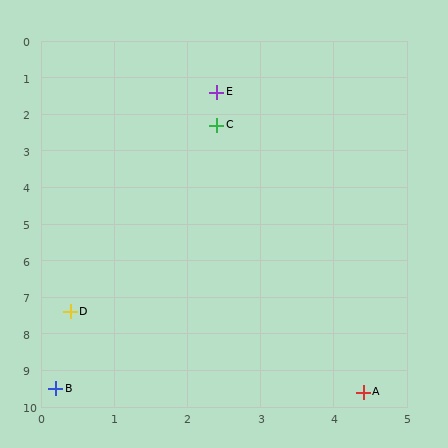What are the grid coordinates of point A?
Point A is at approximately (4.4, 9.6).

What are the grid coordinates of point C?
Point C is at approximately (2.4, 2.3).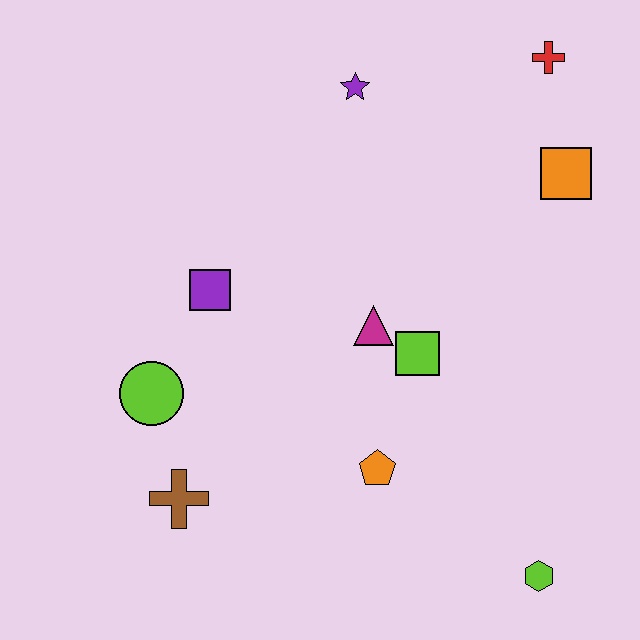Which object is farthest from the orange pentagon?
The red cross is farthest from the orange pentagon.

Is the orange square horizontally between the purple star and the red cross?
No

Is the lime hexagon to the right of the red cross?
No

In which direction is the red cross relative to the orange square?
The red cross is above the orange square.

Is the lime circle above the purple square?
No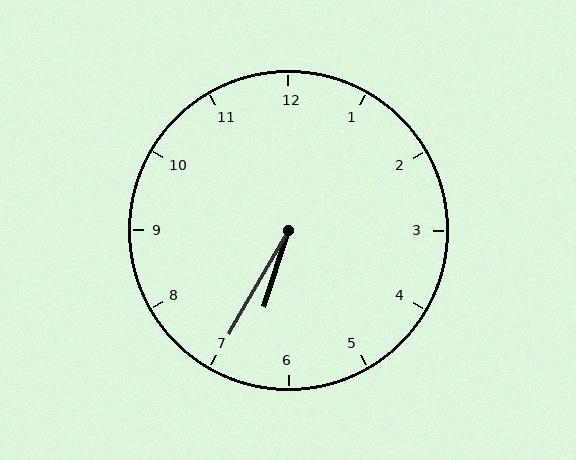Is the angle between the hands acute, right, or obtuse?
It is acute.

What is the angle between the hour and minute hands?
Approximately 12 degrees.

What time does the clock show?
6:35.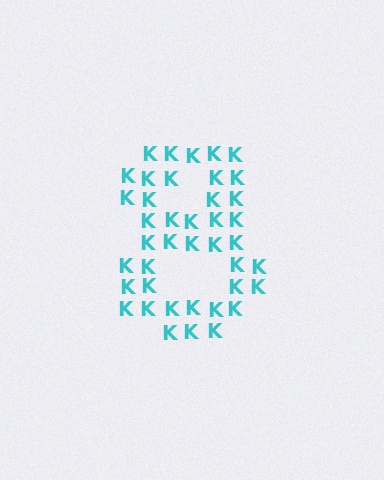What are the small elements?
The small elements are letter K's.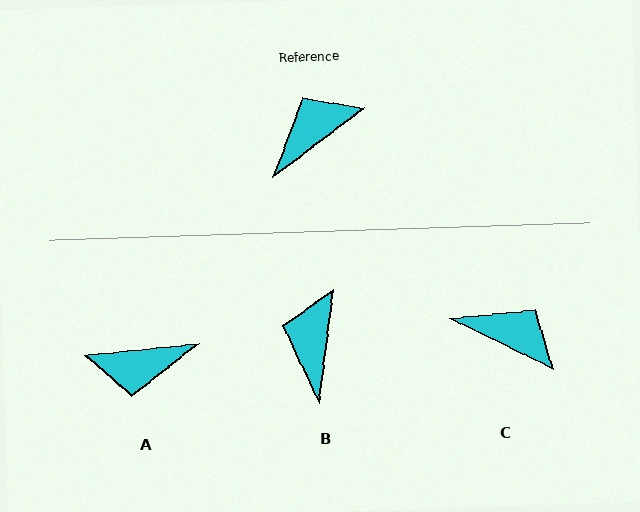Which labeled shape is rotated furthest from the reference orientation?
A, about 148 degrees away.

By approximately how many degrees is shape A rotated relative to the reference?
Approximately 148 degrees counter-clockwise.